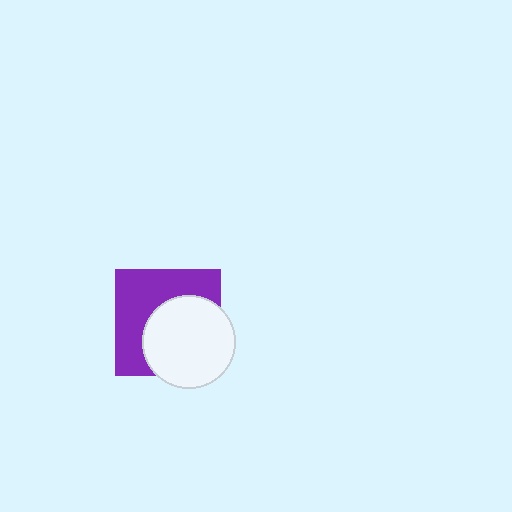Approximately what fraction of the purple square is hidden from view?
Roughly 50% of the purple square is hidden behind the white circle.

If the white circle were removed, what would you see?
You would see the complete purple square.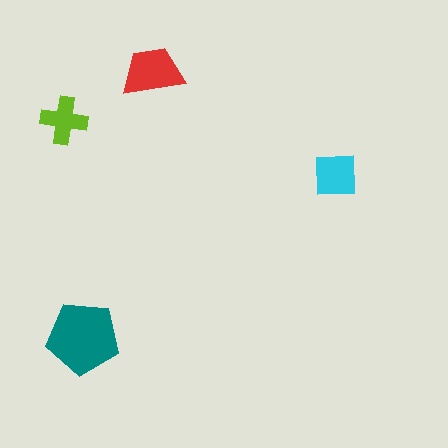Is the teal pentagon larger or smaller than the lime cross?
Larger.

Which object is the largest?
The teal pentagon.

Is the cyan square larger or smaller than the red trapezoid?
Smaller.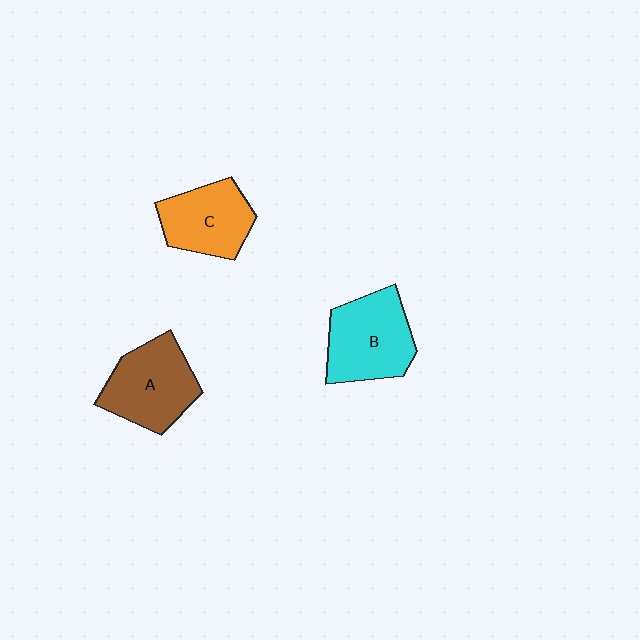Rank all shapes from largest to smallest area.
From largest to smallest: B (cyan), A (brown), C (orange).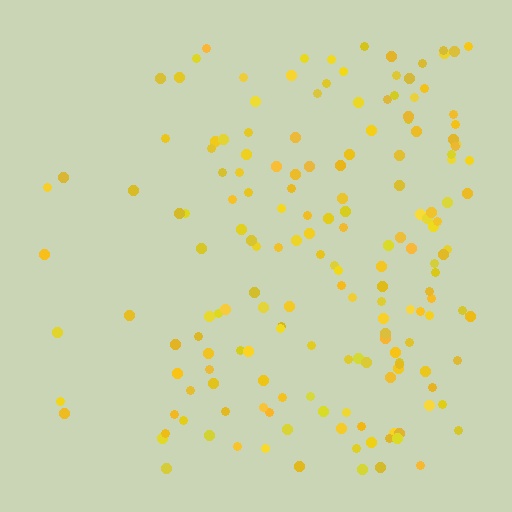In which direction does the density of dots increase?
From left to right, with the right side densest.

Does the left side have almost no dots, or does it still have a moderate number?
Still a moderate number, just noticeably fewer than the right.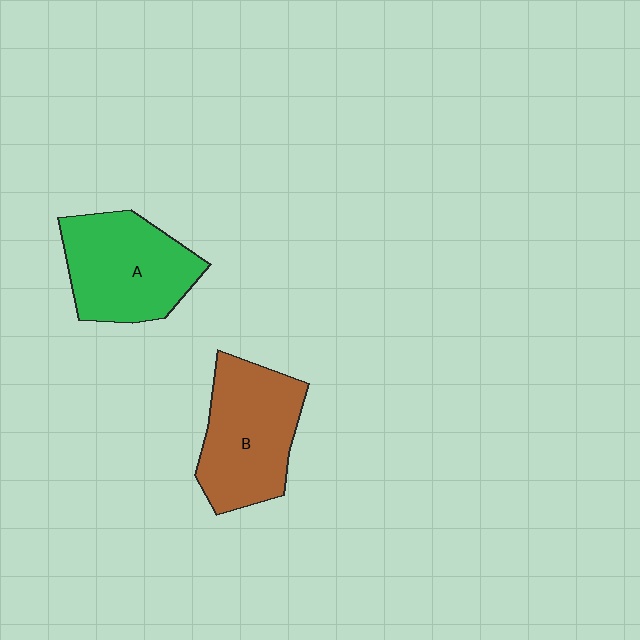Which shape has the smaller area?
Shape A (green).